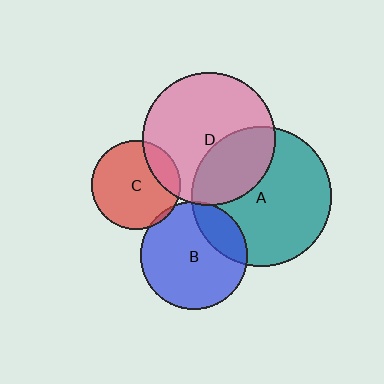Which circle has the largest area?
Circle A (teal).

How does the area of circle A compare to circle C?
Approximately 2.5 times.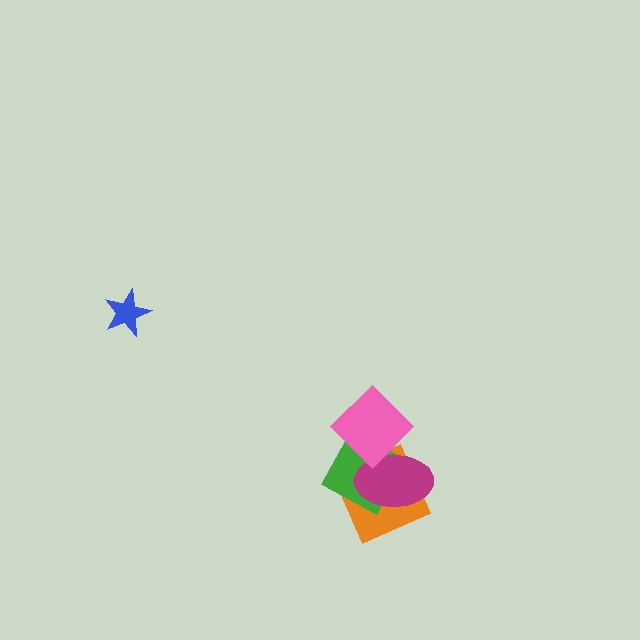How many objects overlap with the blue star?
0 objects overlap with the blue star.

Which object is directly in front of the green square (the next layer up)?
The magenta ellipse is directly in front of the green square.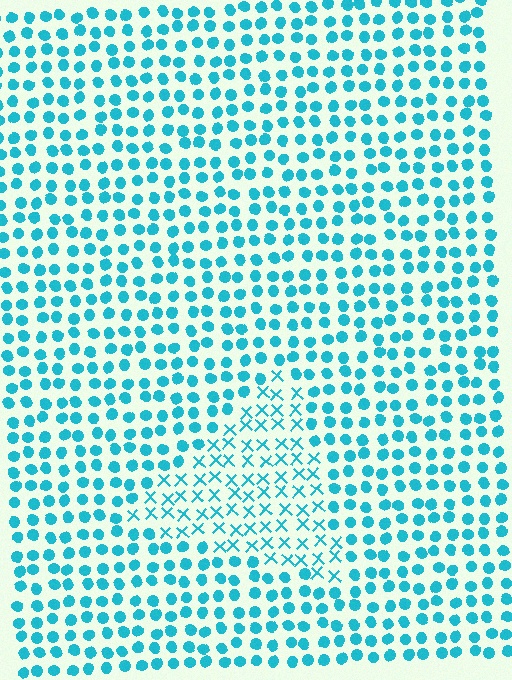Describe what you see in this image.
The image is filled with small cyan elements arranged in a uniform grid. A triangle-shaped region contains X marks, while the surrounding area contains circles. The boundary is defined purely by the change in element shape.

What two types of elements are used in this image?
The image uses X marks inside the triangle region and circles outside it.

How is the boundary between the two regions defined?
The boundary is defined by a change in element shape: X marks inside vs. circles outside. All elements share the same color and spacing.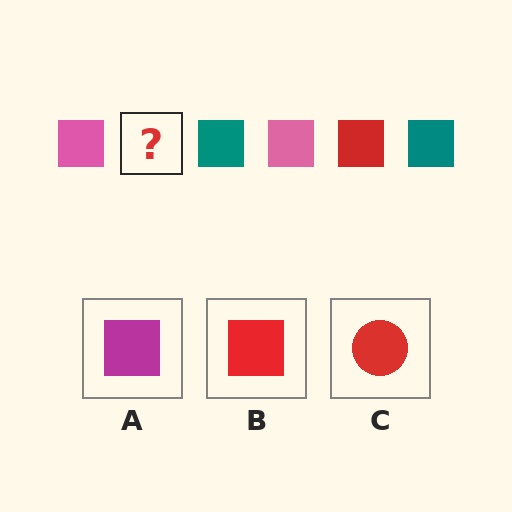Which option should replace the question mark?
Option B.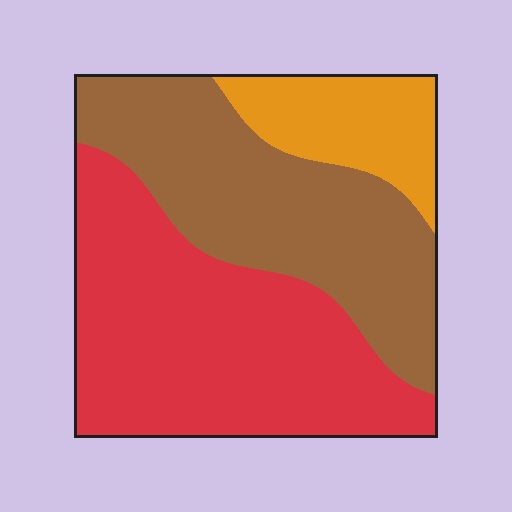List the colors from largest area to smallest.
From largest to smallest: red, brown, orange.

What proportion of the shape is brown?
Brown takes up between a third and a half of the shape.